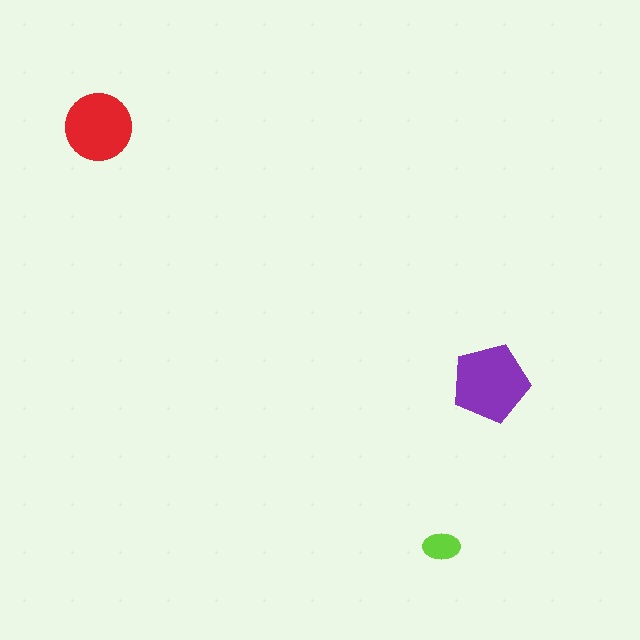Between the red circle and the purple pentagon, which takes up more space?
The purple pentagon.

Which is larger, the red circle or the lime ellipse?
The red circle.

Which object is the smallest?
The lime ellipse.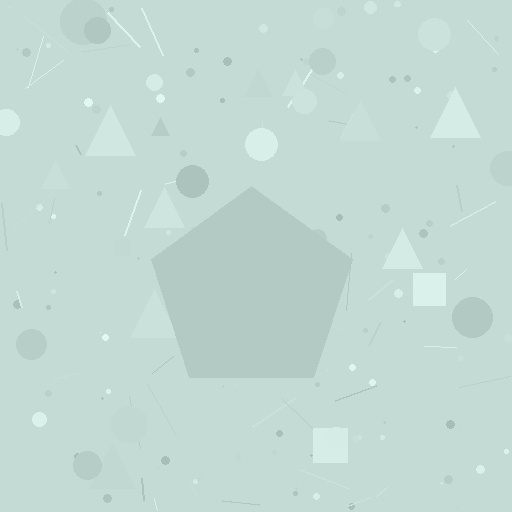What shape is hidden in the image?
A pentagon is hidden in the image.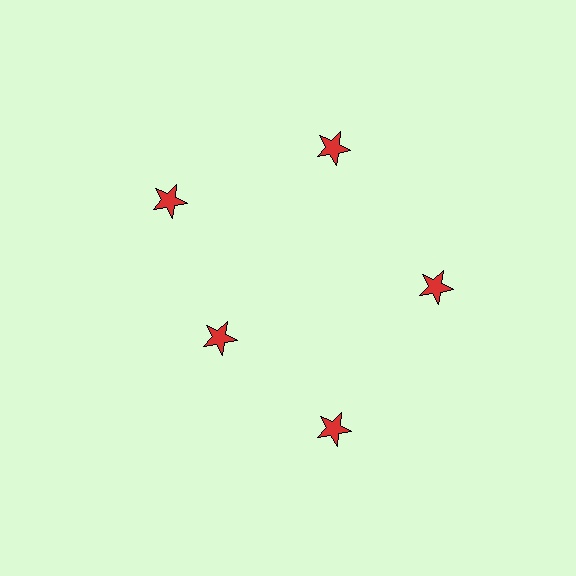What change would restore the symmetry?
The symmetry would be restored by moving it outward, back onto the ring so that all 5 stars sit at equal angles and equal distance from the center.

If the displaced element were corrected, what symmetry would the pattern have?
It would have 5-fold rotational symmetry — the pattern would map onto itself every 72 degrees.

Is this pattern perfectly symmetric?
No. The 5 red stars are arranged in a ring, but one element near the 8 o'clock position is pulled inward toward the center, breaking the 5-fold rotational symmetry.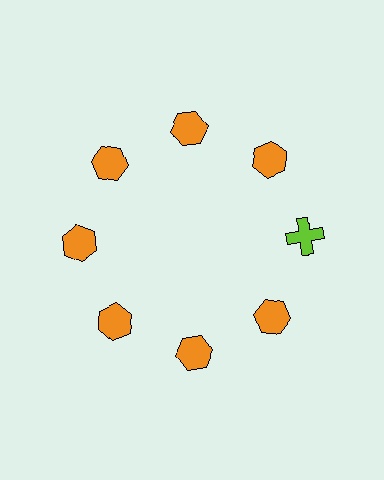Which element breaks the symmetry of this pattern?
The lime cross at roughly the 3 o'clock position breaks the symmetry. All other shapes are orange hexagons.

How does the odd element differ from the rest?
It differs in both color (lime instead of orange) and shape (cross instead of hexagon).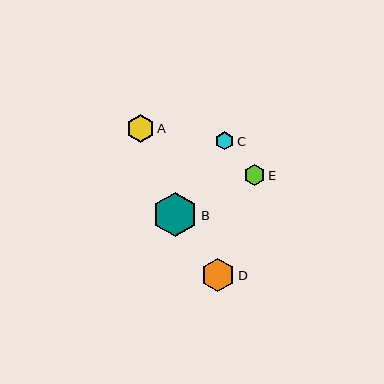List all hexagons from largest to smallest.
From largest to smallest: B, D, A, E, C.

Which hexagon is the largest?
Hexagon B is the largest with a size of approximately 45 pixels.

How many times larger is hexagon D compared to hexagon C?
Hexagon D is approximately 1.9 times the size of hexagon C.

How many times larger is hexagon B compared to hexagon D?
Hexagon B is approximately 1.3 times the size of hexagon D.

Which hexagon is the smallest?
Hexagon C is the smallest with a size of approximately 18 pixels.